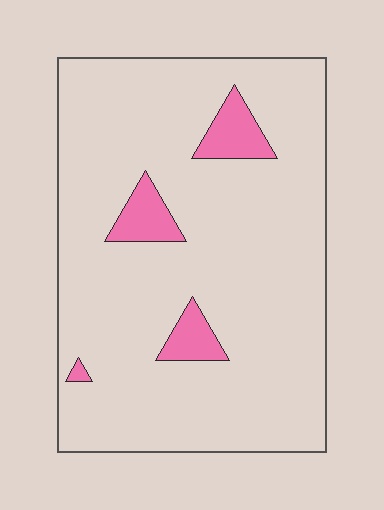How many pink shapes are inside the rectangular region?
4.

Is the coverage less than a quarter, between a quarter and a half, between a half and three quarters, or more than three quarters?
Less than a quarter.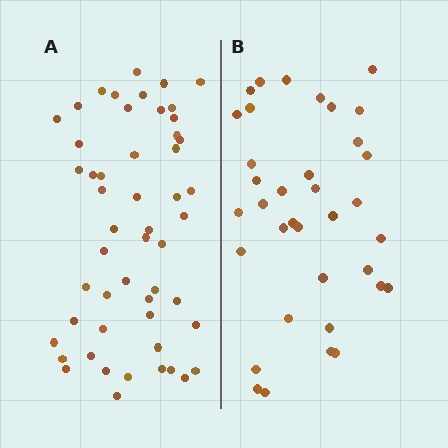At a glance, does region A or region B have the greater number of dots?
Region A (the left region) has more dots.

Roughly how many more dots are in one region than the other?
Region A has approximately 15 more dots than region B.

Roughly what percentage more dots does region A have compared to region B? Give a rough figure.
About 45% more.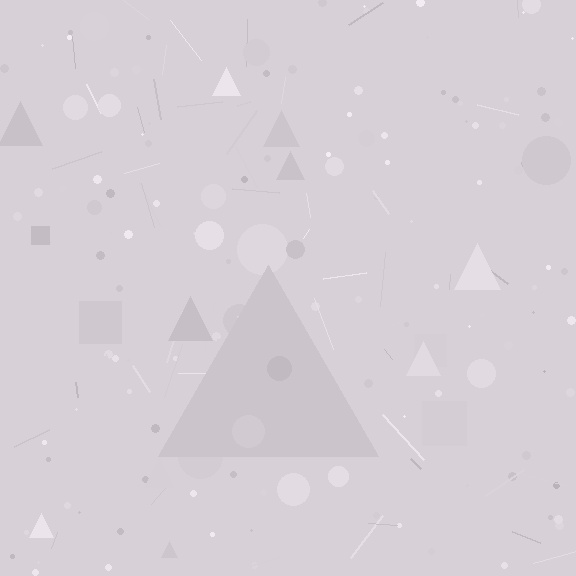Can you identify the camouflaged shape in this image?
The camouflaged shape is a triangle.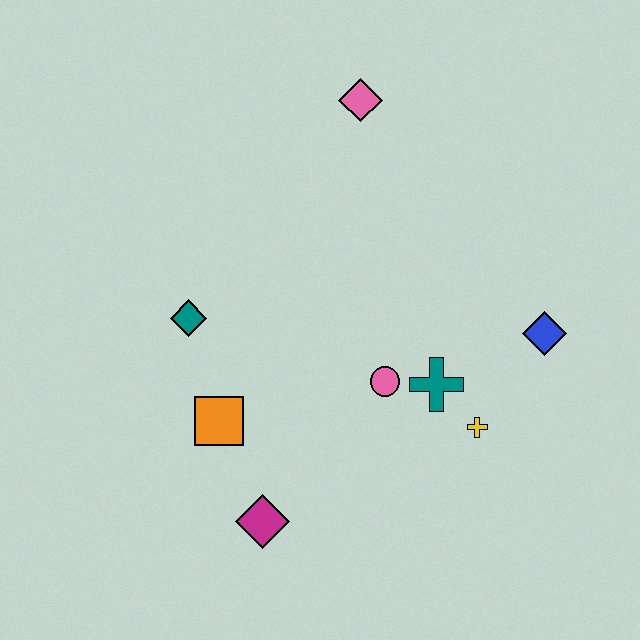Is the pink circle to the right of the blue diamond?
No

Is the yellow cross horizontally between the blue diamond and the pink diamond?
Yes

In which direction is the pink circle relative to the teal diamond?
The pink circle is to the right of the teal diamond.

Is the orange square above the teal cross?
No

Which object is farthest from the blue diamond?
The teal diamond is farthest from the blue diamond.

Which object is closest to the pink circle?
The teal cross is closest to the pink circle.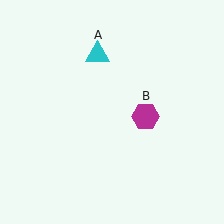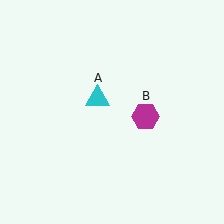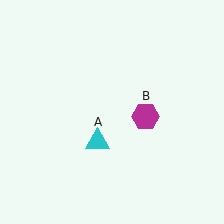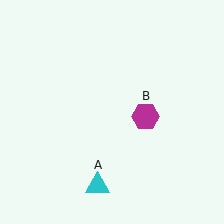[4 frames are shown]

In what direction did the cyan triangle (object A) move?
The cyan triangle (object A) moved down.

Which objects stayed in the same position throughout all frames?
Magenta hexagon (object B) remained stationary.